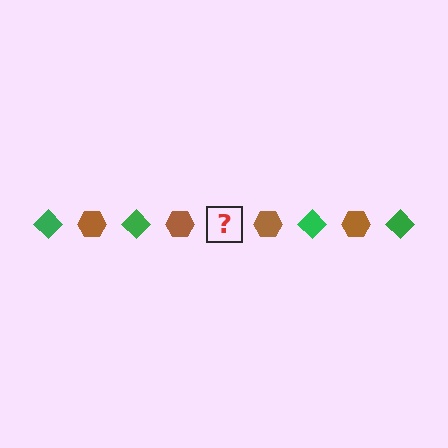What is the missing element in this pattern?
The missing element is a green diamond.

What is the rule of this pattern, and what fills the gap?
The rule is that the pattern alternates between green diamond and brown hexagon. The gap should be filled with a green diamond.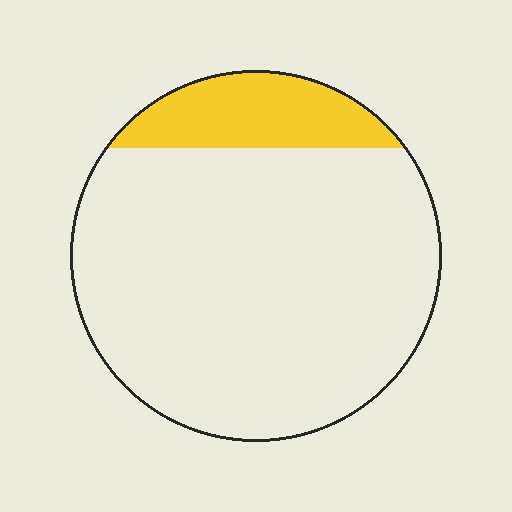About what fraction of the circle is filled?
About one sixth (1/6).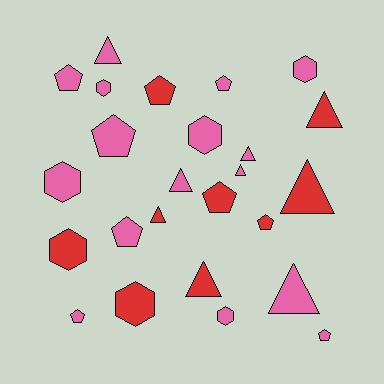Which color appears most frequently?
Pink, with 16 objects.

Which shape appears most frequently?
Pentagon, with 9 objects.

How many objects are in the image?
There are 25 objects.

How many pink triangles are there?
There are 5 pink triangles.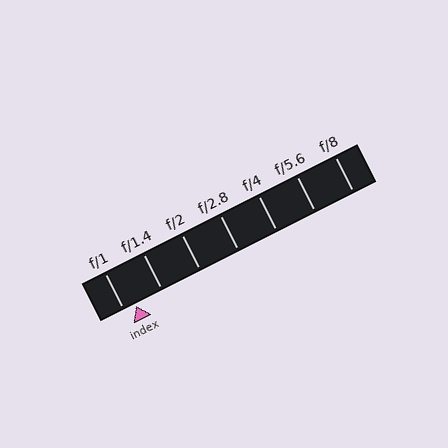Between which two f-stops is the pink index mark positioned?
The index mark is between f/1 and f/1.4.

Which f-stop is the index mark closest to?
The index mark is closest to f/1.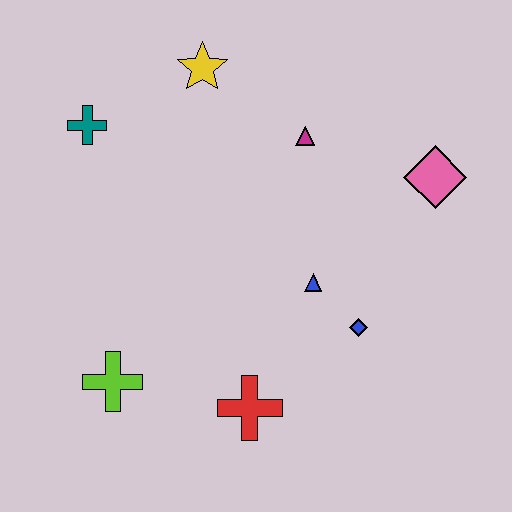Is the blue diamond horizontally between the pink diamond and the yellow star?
Yes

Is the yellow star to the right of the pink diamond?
No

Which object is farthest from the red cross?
The yellow star is farthest from the red cross.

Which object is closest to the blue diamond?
The blue triangle is closest to the blue diamond.